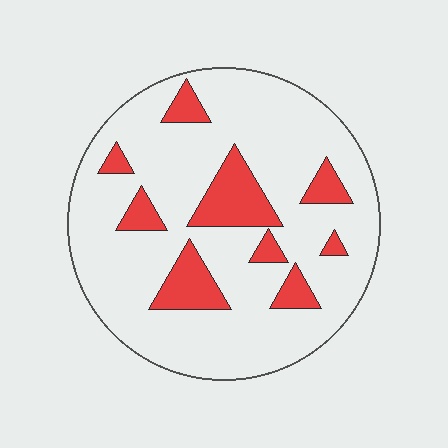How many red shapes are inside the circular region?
9.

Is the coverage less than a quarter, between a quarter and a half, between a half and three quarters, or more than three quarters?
Less than a quarter.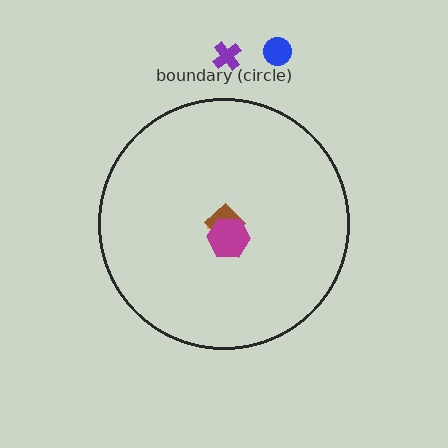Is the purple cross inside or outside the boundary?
Outside.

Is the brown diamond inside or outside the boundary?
Inside.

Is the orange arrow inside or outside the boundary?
Inside.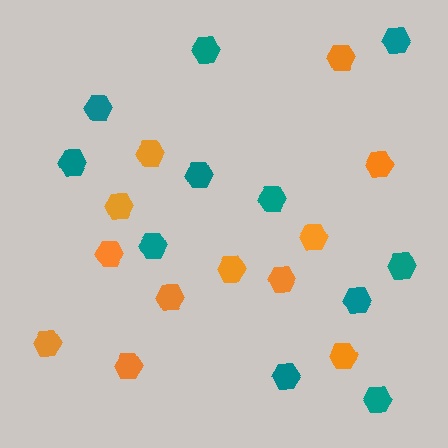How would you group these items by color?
There are 2 groups: one group of teal hexagons (11) and one group of orange hexagons (12).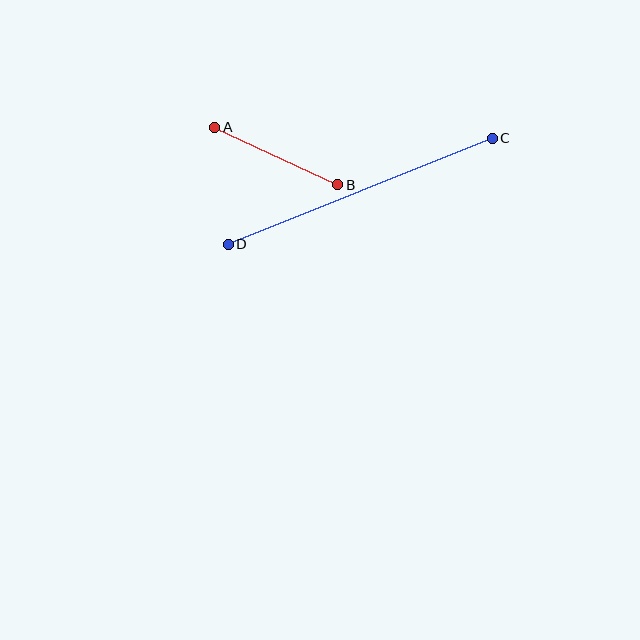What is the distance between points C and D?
The distance is approximately 285 pixels.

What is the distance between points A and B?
The distance is approximately 136 pixels.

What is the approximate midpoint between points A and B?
The midpoint is at approximately (276, 156) pixels.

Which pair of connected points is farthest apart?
Points C and D are farthest apart.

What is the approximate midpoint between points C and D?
The midpoint is at approximately (360, 191) pixels.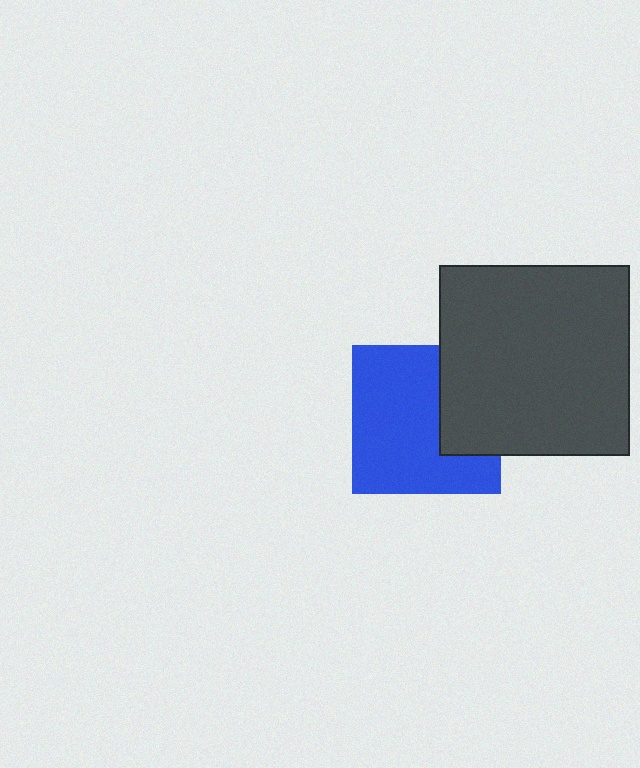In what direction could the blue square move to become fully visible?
The blue square could move left. That would shift it out from behind the dark gray square entirely.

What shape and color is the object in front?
The object in front is a dark gray square.